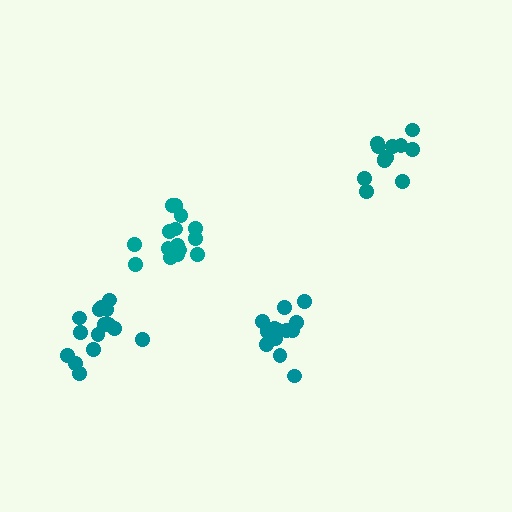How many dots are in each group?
Group 1: 12 dots, Group 2: 15 dots, Group 3: 13 dots, Group 4: 15 dots (55 total).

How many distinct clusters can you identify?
There are 4 distinct clusters.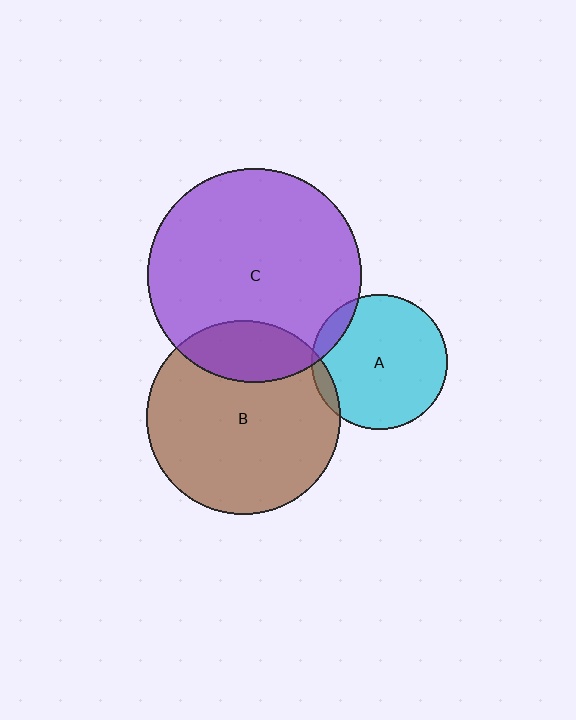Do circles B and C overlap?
Yes.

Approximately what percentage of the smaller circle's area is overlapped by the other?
Approximately 20%.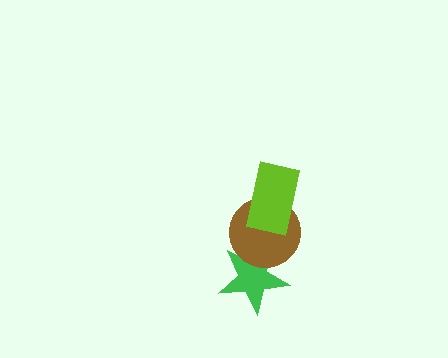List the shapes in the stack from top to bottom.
From top to bottom: the lime rectangle, the brown circle, the green star.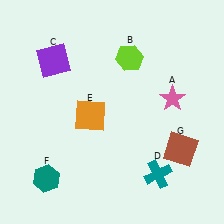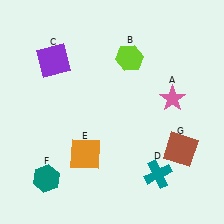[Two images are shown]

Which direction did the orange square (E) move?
The orange square (E) moved down.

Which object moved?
The orange square (E) moved down.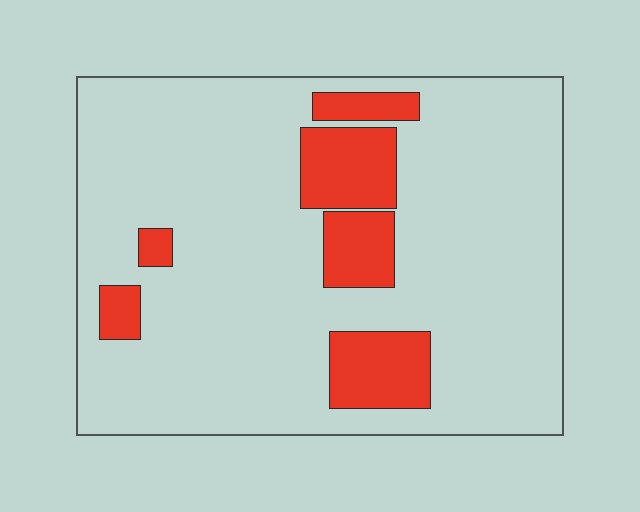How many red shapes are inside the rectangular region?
6.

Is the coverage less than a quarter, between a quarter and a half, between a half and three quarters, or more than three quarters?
Less than a quarter.